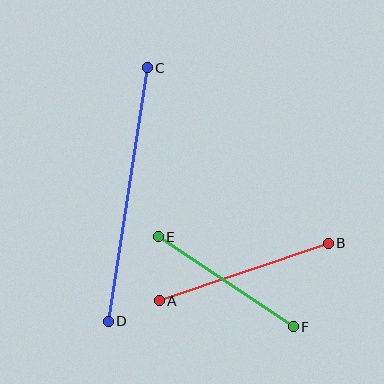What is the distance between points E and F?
The distance is approximately 162 pixels.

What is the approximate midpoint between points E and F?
The midpoint is at approximately (226, 282) pixels.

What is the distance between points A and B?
The distance is approximately 178 pixels.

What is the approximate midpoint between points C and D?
The midpoint is at approximately (128, 195) pixels.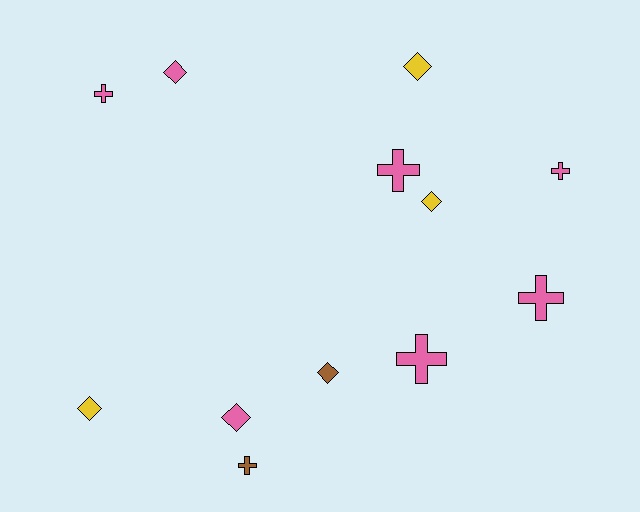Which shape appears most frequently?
Cross, with 6 objects.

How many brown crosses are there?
There is 1 brown cross.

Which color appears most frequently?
Pink, with 7 objects.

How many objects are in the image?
There are 12 objects.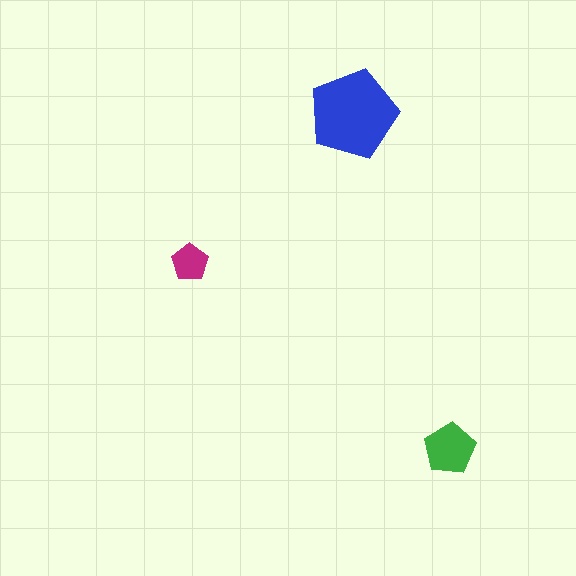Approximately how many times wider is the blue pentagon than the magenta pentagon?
About 2.5 times wider.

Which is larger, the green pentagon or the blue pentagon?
The blue one.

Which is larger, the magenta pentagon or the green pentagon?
The green one.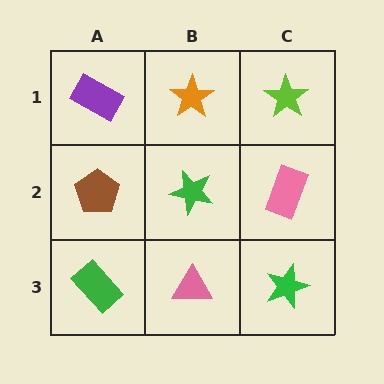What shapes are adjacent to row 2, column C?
A lime star (row 1, column C), a green star (row 3, column C), a green star (row 2, column B).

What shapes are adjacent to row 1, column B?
A green star (row 2, column B), a purple rectangle (row 1, column A), a lime star (row 1, column C).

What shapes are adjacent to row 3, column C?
A pink rectangle (row 2, column C), a pink triangle (row 3, column B).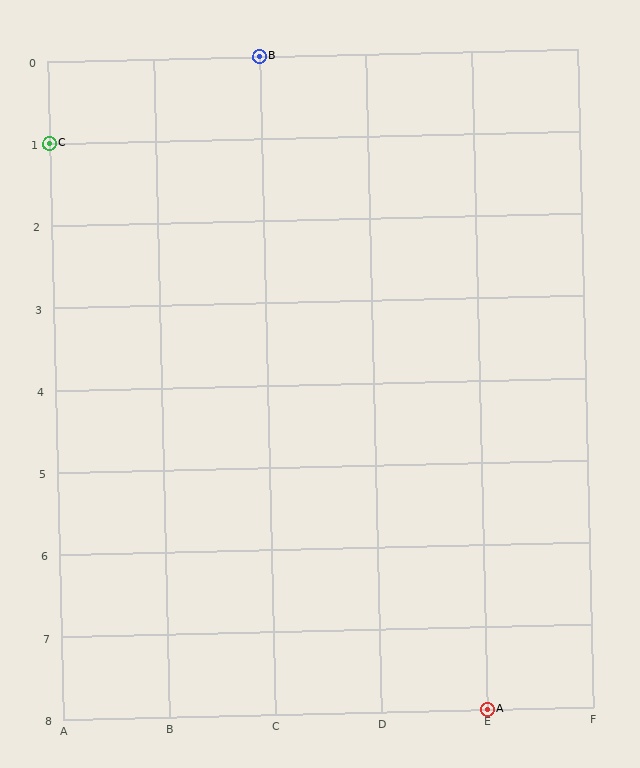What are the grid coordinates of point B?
Point B is at grid coordinates (C, 0).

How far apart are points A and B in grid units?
Points A and B are 2 columns and 8 rows apart (about 8.2 grid units diagonally).